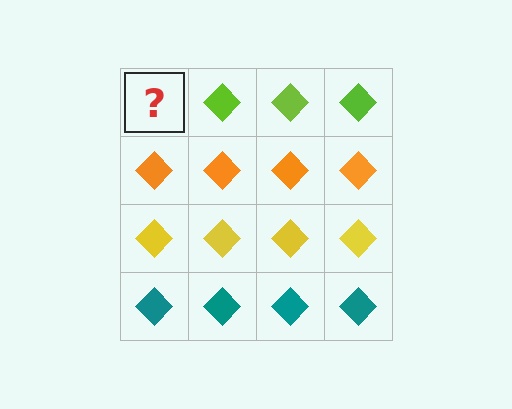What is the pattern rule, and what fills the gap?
The rule is that each row has a consistent color. The gap should be filled with a lime diamond.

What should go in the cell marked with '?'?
The missing cell should contain a lime diamond.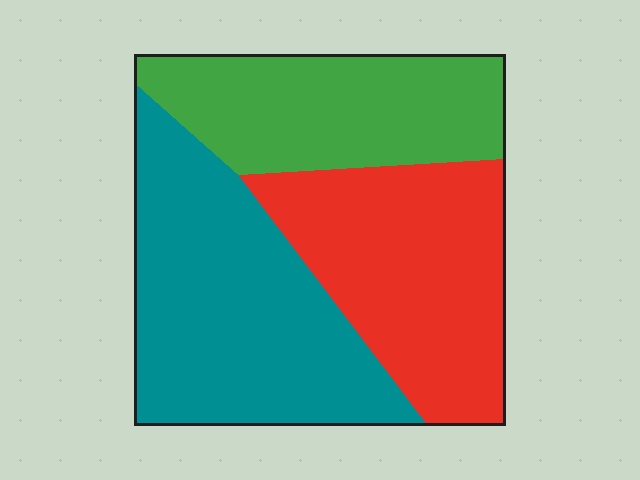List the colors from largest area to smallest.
From largest to smallest: teal, red, green.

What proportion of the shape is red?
Red covers roughly 35% of the shape.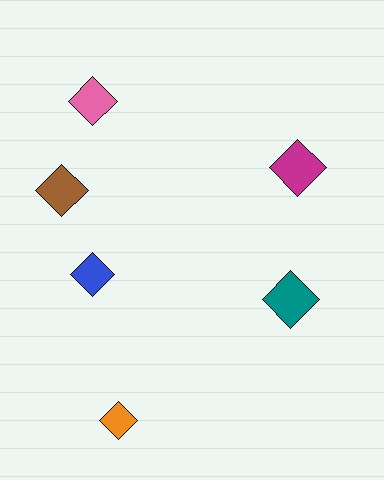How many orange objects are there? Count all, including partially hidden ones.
There is 1 orange object.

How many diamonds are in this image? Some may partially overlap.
There are 6 diamonds.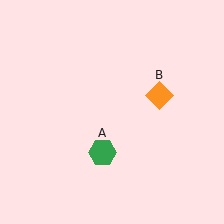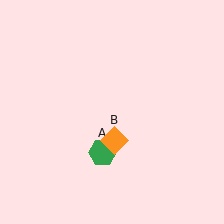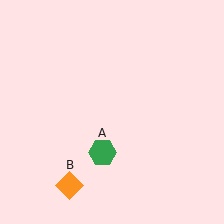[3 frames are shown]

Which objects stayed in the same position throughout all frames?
Green hexagon (object A) remained stationary.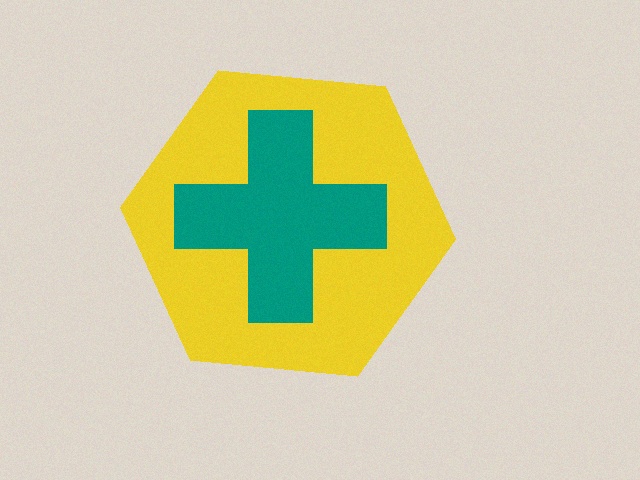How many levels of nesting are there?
2.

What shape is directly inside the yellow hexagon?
The teal cross.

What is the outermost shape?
The yellow hexagon.